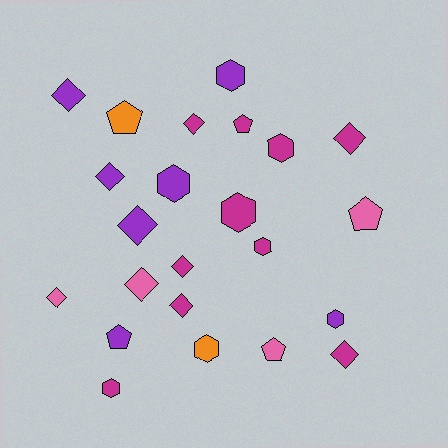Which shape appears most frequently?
Diamond, with 10 objects.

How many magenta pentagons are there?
There is 1 magenta pentagon.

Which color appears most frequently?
Magenta, with 10 objects.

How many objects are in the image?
There are 23 objects.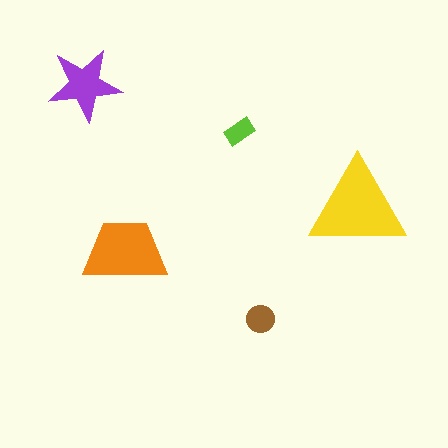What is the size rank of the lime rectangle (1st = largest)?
5th.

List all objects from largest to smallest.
The yellow triangle, the orange trapezoid, the purple star, the brown circle, the lime rectangle.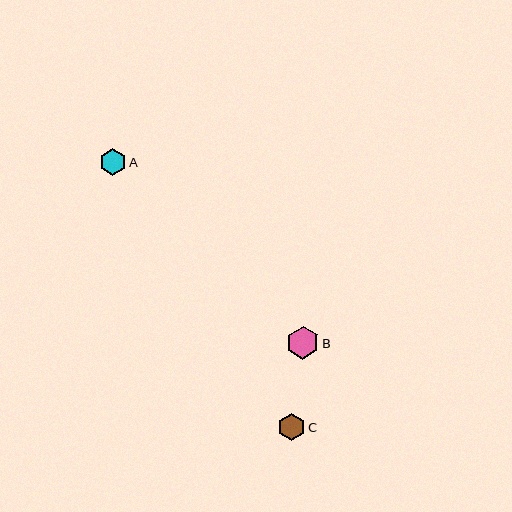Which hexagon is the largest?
Hexagon B is the largest with a size of approximately 33 pixels.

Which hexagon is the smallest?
Hexagon C is the smallest with a size of approximately 27 pixels.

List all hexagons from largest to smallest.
From largest to smallest: B, A, C.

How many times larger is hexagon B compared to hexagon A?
Hexagon B is approximately 1.2 times the size of hexagon A.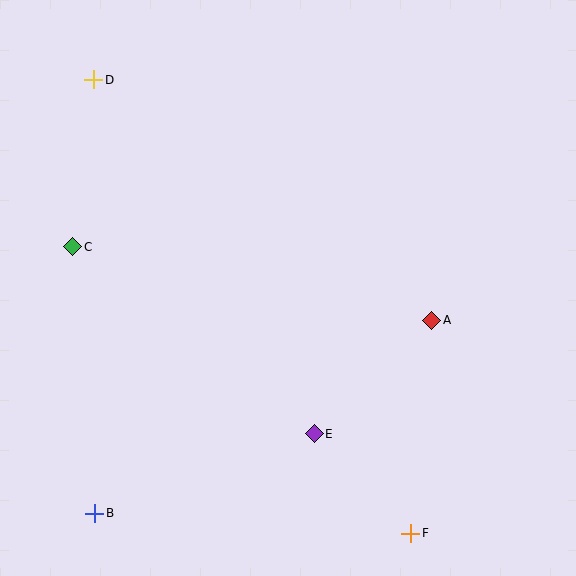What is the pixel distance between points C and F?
The distance between C and F is 443 pixels.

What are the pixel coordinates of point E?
Point E is at (314, 434).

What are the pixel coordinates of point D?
Point D is at (94, 80).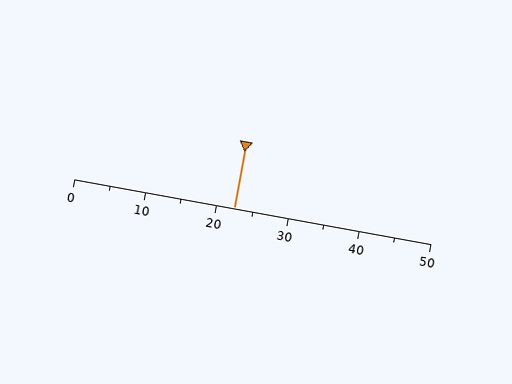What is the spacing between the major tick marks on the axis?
The major ticks are spaced 10 apart.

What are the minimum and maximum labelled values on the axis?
The axis runs from 0 to 50.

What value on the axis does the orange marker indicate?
The marker indicates approximately 22.5.